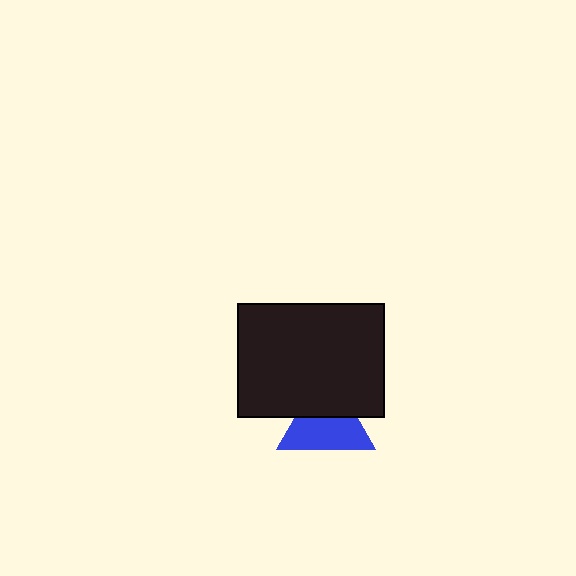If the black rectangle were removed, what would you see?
You would see the complete blue triangle.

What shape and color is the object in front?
The object in front is a black rectangle.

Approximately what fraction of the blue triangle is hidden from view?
Roughly 40% of the blue triangle is hidden behind the black rectangle.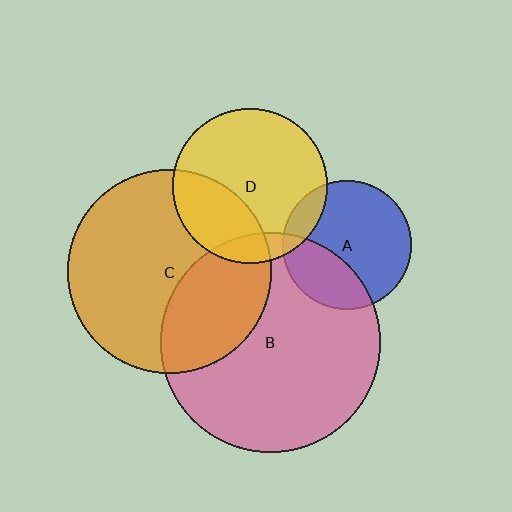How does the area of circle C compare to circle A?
Approximately 2.5 times.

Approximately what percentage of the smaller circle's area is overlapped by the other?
Approximately 30%.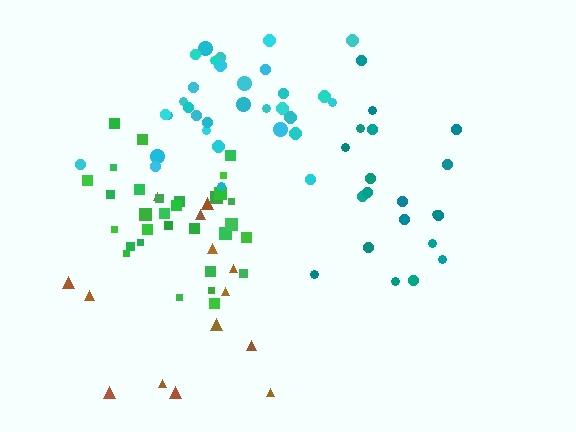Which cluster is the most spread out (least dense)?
Brown.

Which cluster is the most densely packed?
Green.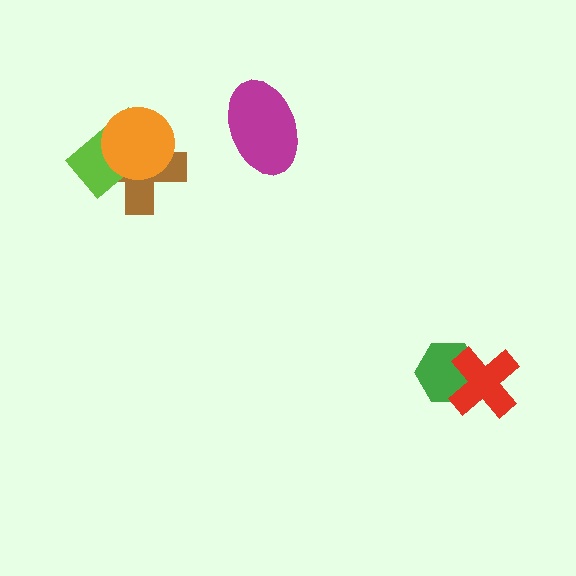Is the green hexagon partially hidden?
Yes, it is partially covered by another shape.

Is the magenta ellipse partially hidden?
No, no other shape covers it.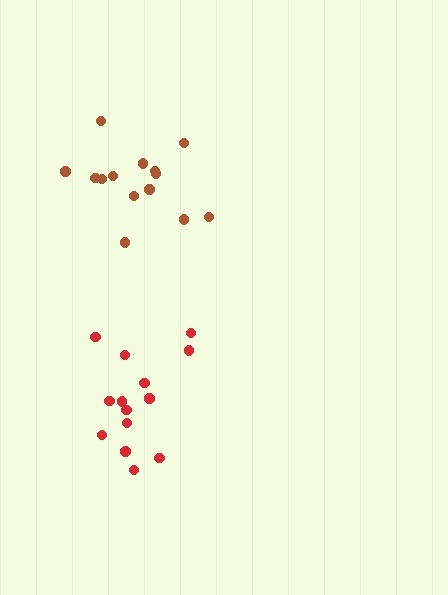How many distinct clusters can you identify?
There are 2 distinct clusters.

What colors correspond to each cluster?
The clusters are colored: red, brown.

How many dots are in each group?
Group 1: 14 dots, Group 2: 14 dots (28 total).